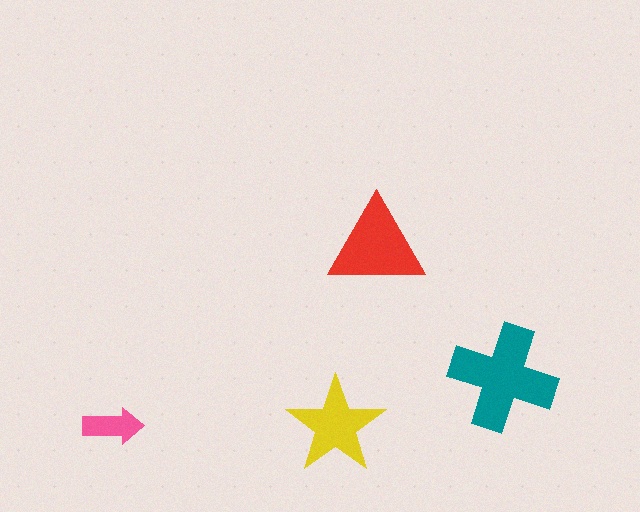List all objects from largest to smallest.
The teal cross, the red triangle, the yellow star, the pink arrow.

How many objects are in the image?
There are 4 objects in the image.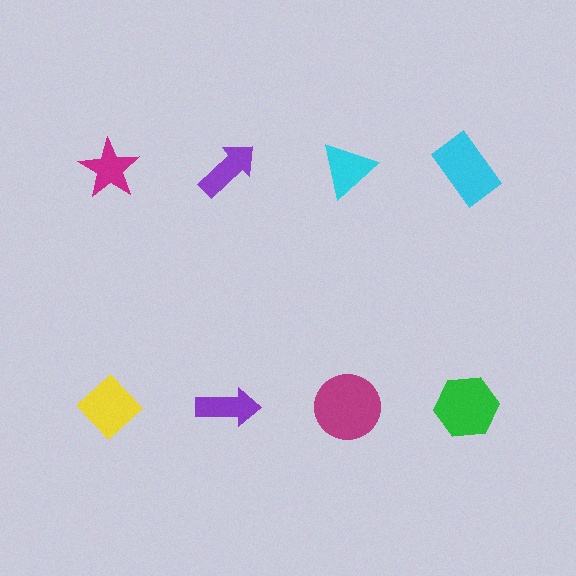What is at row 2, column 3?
A magenta circle.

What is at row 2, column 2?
A purple arrow.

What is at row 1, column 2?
A purple arrow.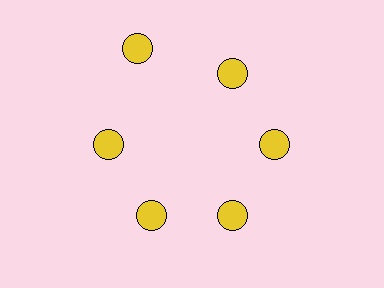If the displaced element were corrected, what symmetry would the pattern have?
It would have 6-fold rotational symmetry — the pattern would map onto itself every 60 degrees.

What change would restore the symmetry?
The symmetry would be restored by moving it inward, back onto the ring so that all 6 circles sit at equal angles and equal distance from the center.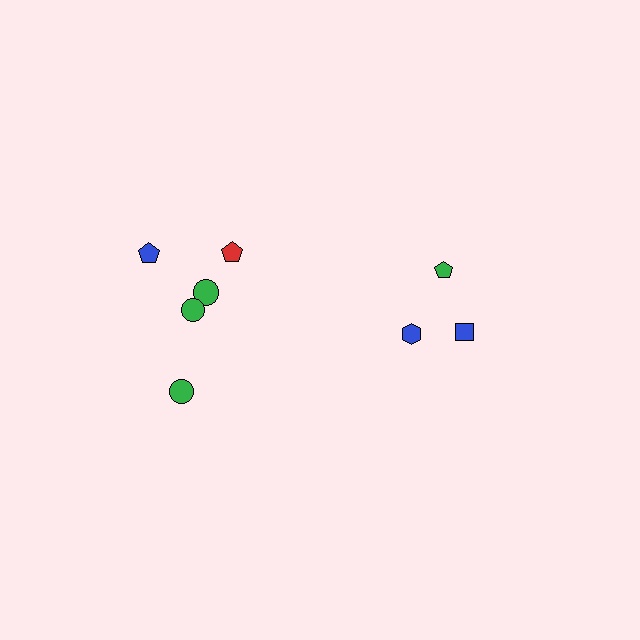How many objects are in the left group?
There are 5 objects.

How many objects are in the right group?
There are 3 objects.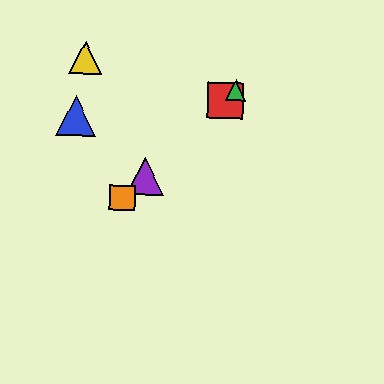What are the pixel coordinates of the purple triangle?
The purple triangle is at (145, 176).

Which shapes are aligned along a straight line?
The red square, the green triangle, the purple triangle, the orange square are aligned along a straight line.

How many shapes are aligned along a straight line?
4 shapes (the red square, the green triangle, the purple triangle, the orange square) are aligned along a straight line.